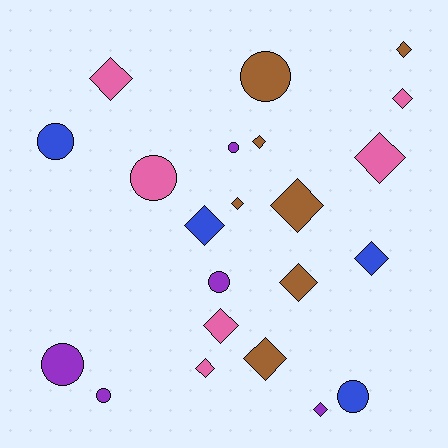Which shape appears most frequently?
Diamond, with 14 objects.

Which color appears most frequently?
Brown, with 7 objects.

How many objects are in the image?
There are 22 objects.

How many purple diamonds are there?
There is 1 purple diamond.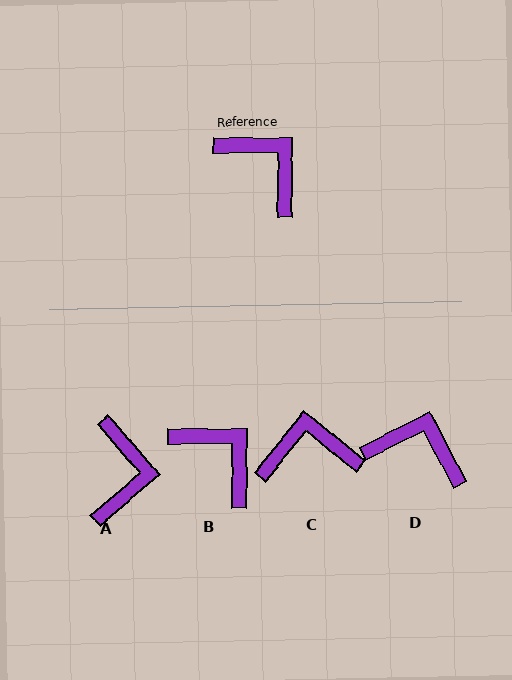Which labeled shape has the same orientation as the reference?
B.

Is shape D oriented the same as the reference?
No, it is off by about 27 degrees.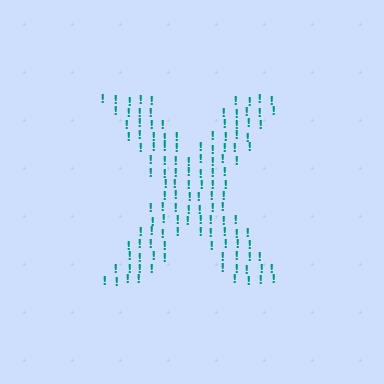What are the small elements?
The small elements are exclamation marks.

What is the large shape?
The large shape is the letter X.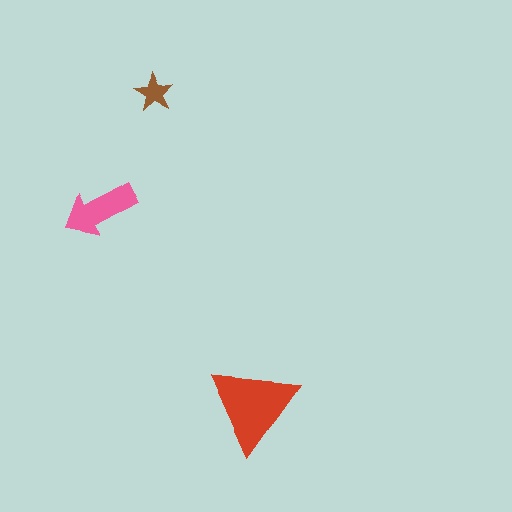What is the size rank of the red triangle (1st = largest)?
1st.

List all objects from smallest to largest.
The brown star, the pink arrow, the red triangle.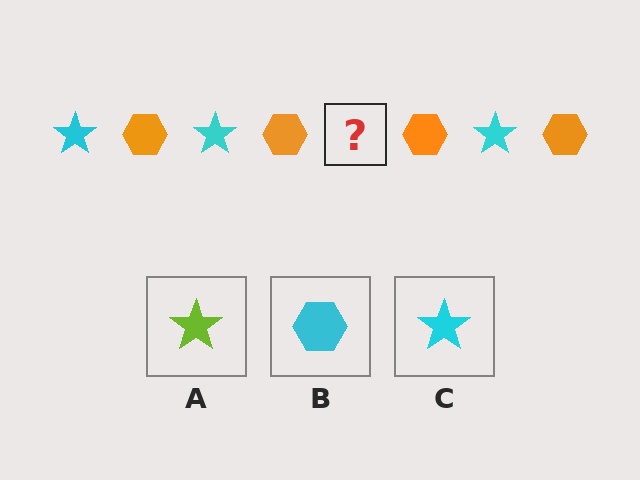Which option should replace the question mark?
Option C.